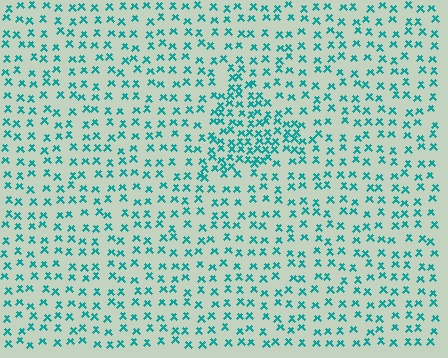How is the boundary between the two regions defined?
The boundary is defined by a change in element density (approximately 2.0x ratio). All elements are the same color, size, and shape.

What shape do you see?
I see a triangle.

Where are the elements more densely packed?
The elements are more densely packed inside the triangle boundary.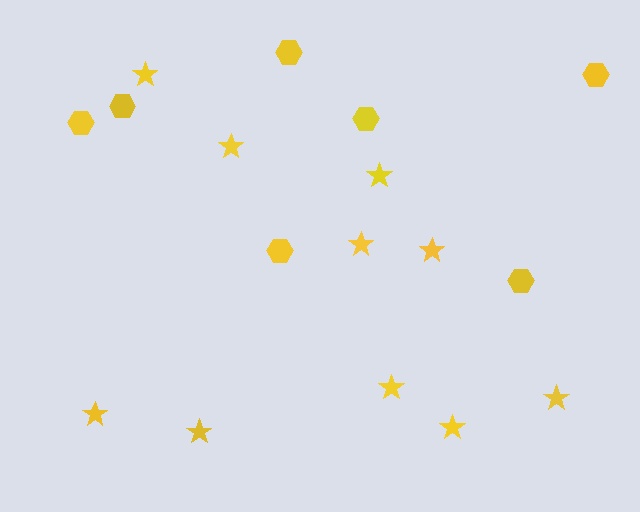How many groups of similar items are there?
There are 2 groups: one group of stars (10) and one group of hexagons (7).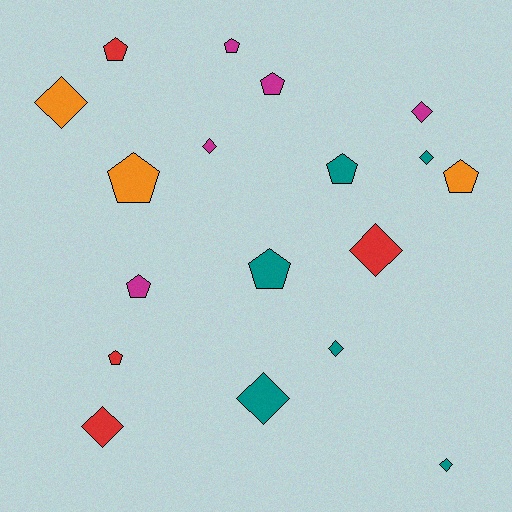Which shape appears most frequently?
Diamond, with 9 objects.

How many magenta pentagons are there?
There are 3 magenta pentagons.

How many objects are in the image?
There are 18 objects.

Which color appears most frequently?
Teal, with 6 objects.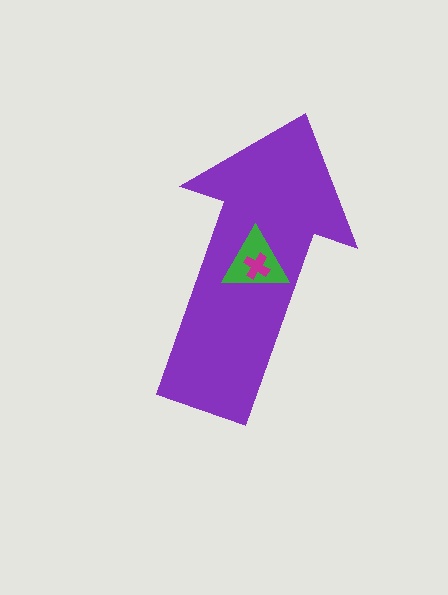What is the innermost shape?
The magenta cross.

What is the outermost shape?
The purple arrow.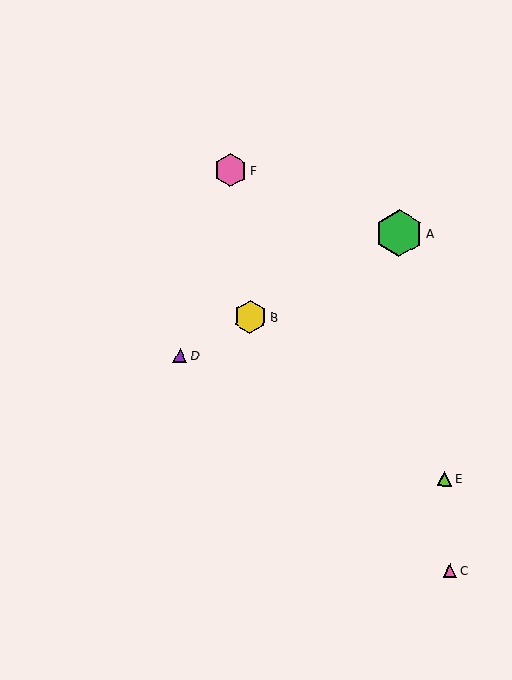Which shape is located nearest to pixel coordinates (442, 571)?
The pink triangle (labeled C) at (450, 570) is nearest to that location.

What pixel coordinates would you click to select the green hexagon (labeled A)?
Click at (399, 233) to select the green hexagon A.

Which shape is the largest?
The green hexagon (labeled A) is the largest.